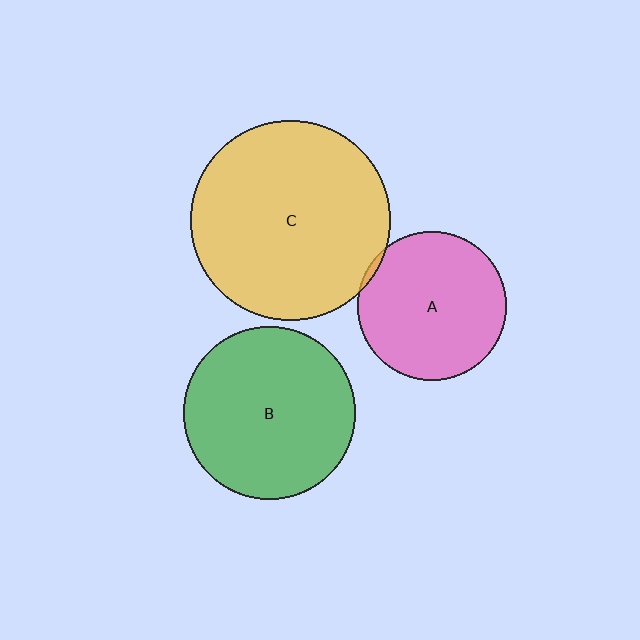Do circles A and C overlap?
Yes.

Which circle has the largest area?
Circle C (yellow).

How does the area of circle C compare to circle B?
Approximately 1.3 times.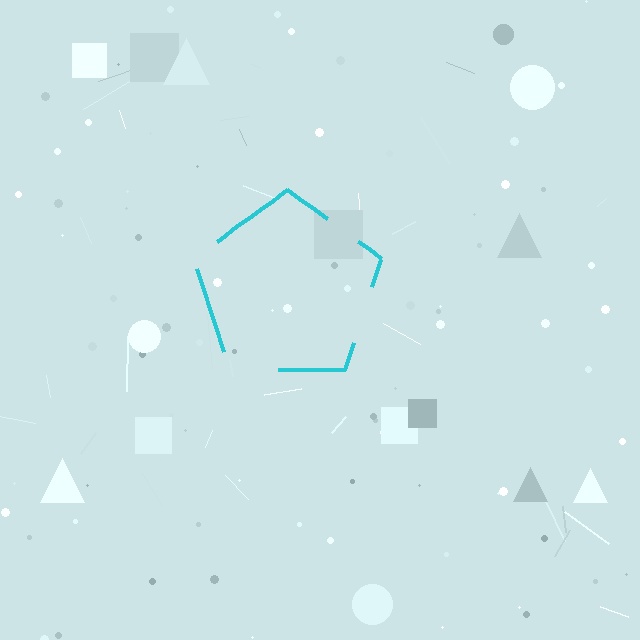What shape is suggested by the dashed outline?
The dashed outline suggests a pentagon.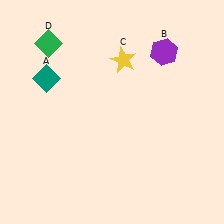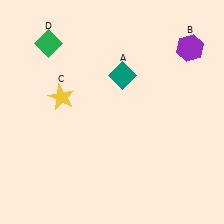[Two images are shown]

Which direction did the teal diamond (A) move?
The teal diamond (A) moved right.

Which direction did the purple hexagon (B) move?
The purple hexagon (B) moved right.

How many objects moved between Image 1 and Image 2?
3 objects moved between the two images.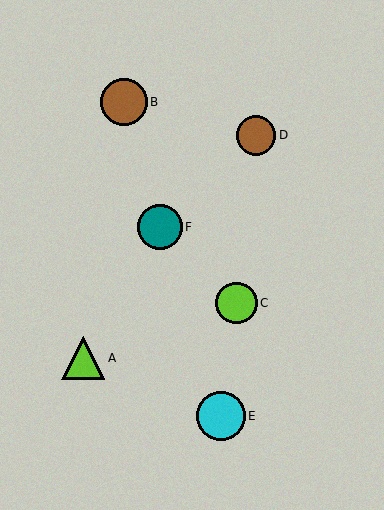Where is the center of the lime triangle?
The center of the lime triangle is at (83, 358).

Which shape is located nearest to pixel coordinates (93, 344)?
The lime triangle (labeled A) at (83, 358) is nearest to that location.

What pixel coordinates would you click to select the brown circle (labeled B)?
Click at (124, 102) to select the brown circle B.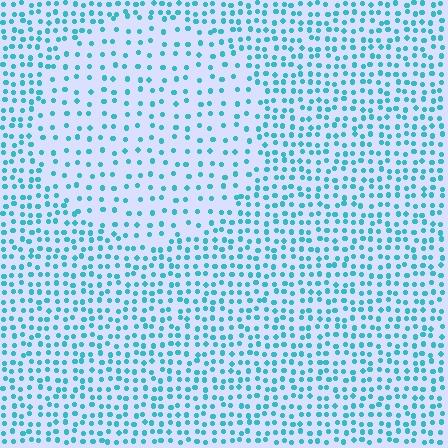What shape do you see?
I see a circle.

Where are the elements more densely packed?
The elements are more densely packed outside the circle boundary.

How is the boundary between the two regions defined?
The boundary is defined by a change in element density (approximately 1.9x ratio). All elements are the same color, size, and shape.